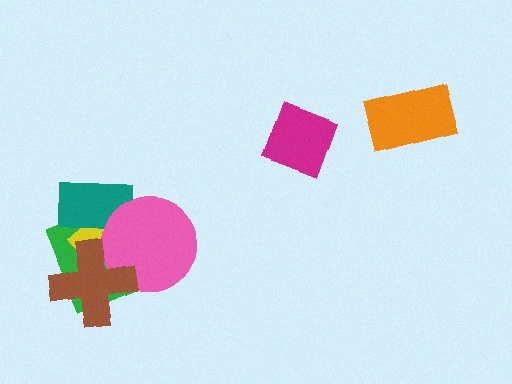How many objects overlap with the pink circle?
4 objects overlap with the pink circle.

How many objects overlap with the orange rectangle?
0 objects overlap with the orange rectangle.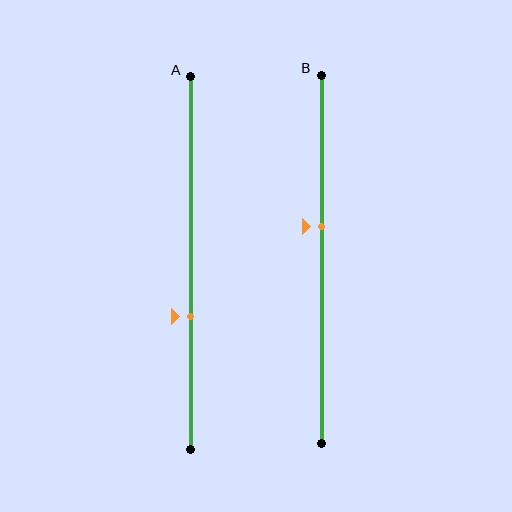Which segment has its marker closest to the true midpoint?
Segment B has its marker closest to the true midpoint.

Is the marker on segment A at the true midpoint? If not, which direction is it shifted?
No, the marker on segment A is shifted downward by about 14% of the segment length.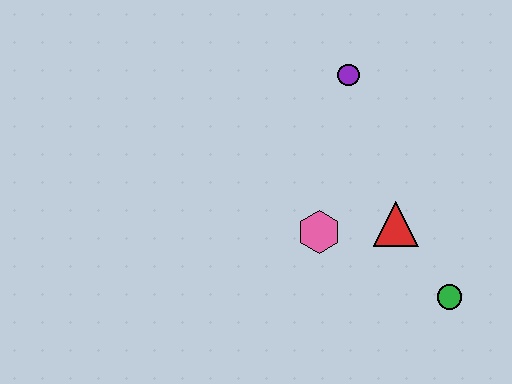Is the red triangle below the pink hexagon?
No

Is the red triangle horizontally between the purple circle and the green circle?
Yes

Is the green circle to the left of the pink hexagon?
No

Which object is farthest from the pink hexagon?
The purple circle is farthest from the pink hexagon.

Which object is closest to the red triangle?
The pink hexagon is closest to the red triangle.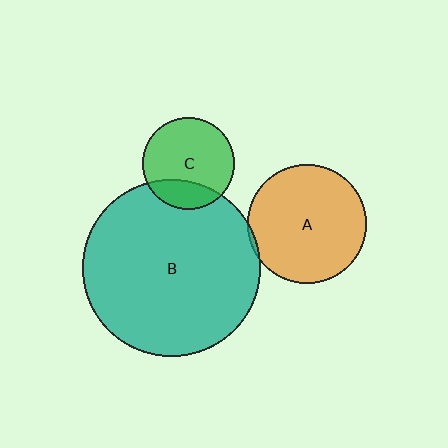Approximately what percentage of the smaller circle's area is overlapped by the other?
Approximately 5%.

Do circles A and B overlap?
Yes.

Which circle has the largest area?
Circle B (teal).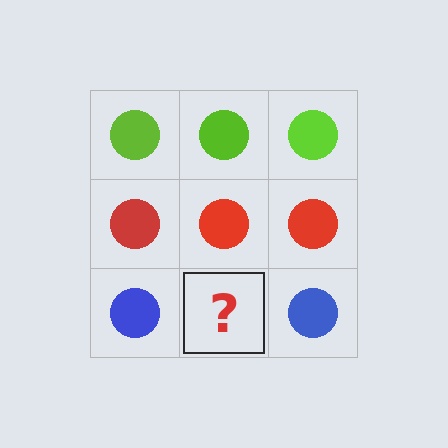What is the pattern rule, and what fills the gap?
The rule is that each row has a consistent color. The gap should be filled with a blue circle.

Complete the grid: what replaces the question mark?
The question mark should be replaced with a blue circle.